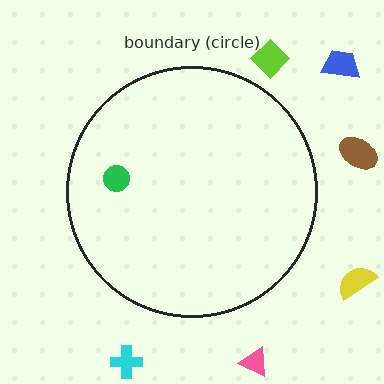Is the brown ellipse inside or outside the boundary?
Outside.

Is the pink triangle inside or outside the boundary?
Outside.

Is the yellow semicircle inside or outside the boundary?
Outside.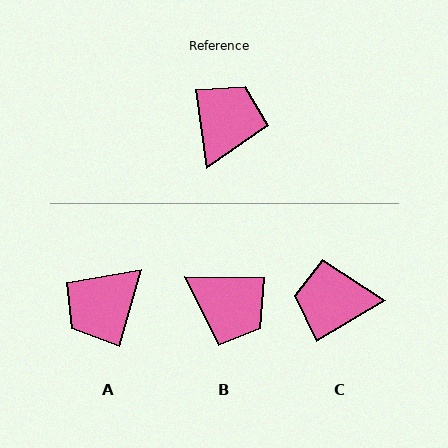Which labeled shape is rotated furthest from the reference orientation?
A, about 156 degrees away.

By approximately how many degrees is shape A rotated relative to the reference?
Approximately 156 degrees counter-clockwise.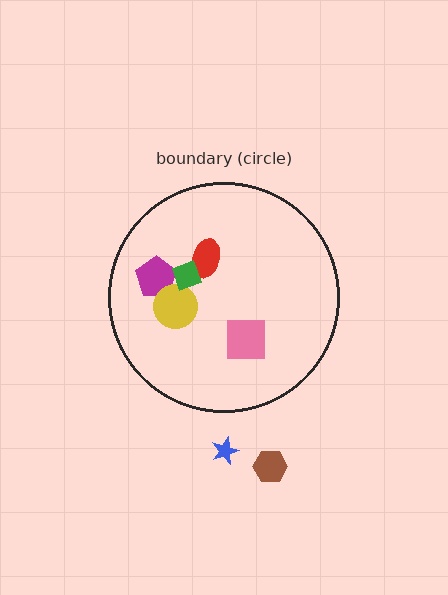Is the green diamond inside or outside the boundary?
Inside.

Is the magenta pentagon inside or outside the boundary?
Inside.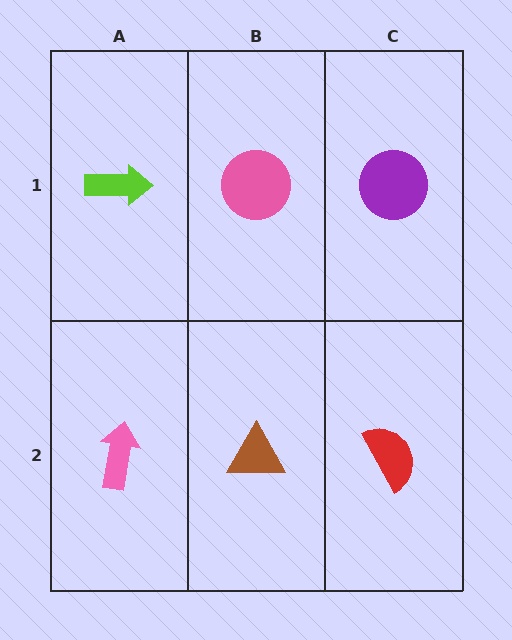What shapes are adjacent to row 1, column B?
A brown triangle (row 2, column B), a lime arrow (row 1, column A), a purple circle (row 1, column C).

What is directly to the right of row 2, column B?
A red semicircle.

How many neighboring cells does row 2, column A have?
2.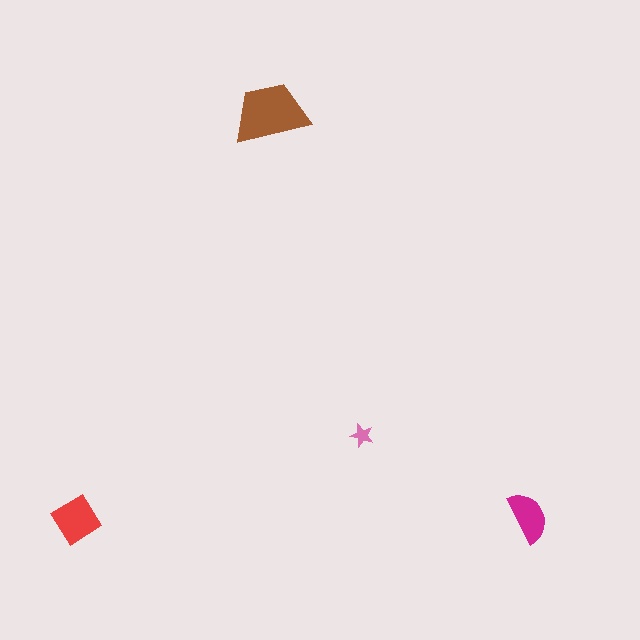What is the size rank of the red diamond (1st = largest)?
2nd.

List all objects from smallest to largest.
The pink star, the magenta semicircle, the red diamond, the brown trapezoid.